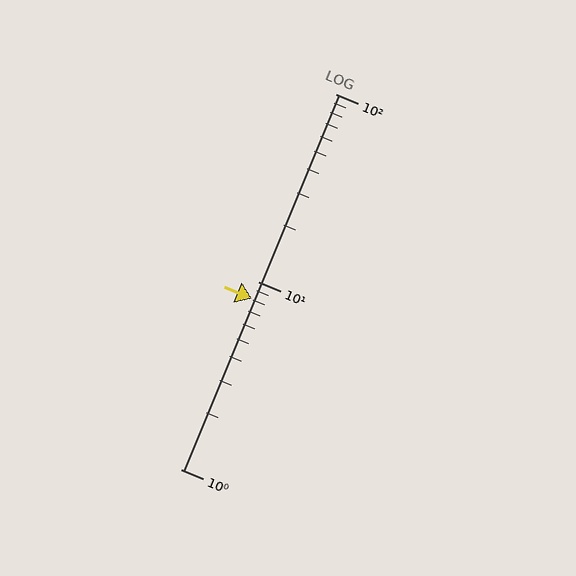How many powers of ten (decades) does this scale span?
The scale spans 2 decades, from 1 to 100.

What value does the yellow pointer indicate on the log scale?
The pointer indicates approximately 8.1.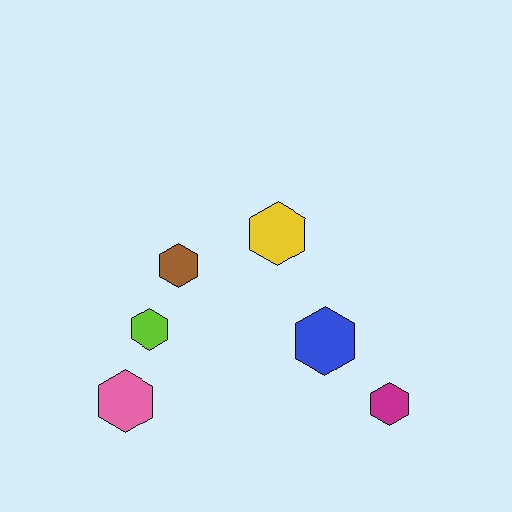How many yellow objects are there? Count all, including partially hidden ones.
There is 1 yellow object.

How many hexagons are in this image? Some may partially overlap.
There are 6 hexagons.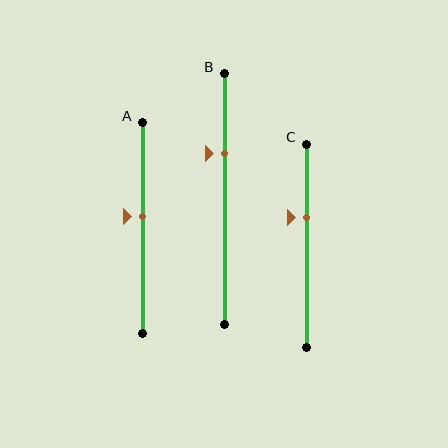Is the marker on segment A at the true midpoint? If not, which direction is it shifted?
No, the marker on segment A is shifted upward by about 5% of the segment length.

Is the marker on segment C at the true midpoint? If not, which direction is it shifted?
No, the marker on segment C is shifted upward by about 14% of the segment length.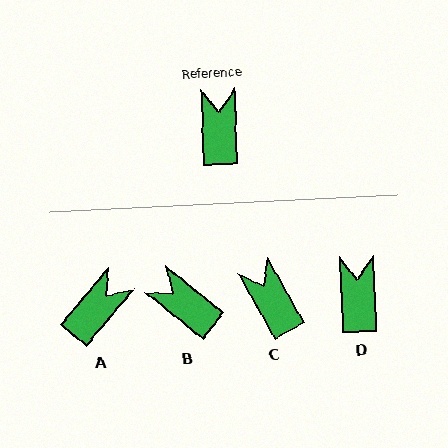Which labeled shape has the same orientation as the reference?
D.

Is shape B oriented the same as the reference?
No, it is off by about 49 degrees.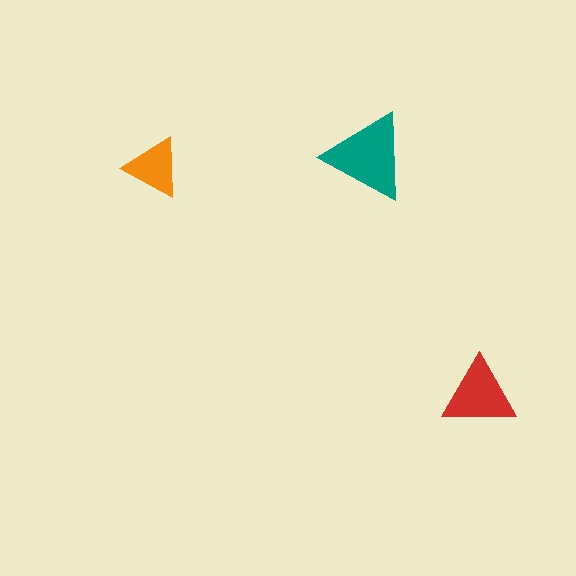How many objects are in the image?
There are 3 objects in the image.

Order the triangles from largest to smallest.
the teal one, the red one, the orange one.